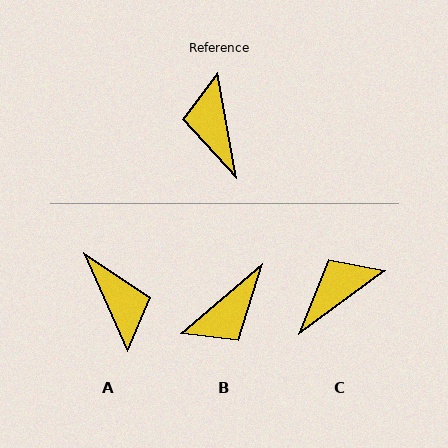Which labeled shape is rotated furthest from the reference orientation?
A, about 166 degrees away.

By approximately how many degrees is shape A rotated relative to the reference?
Approximately 166 degrees clockwise.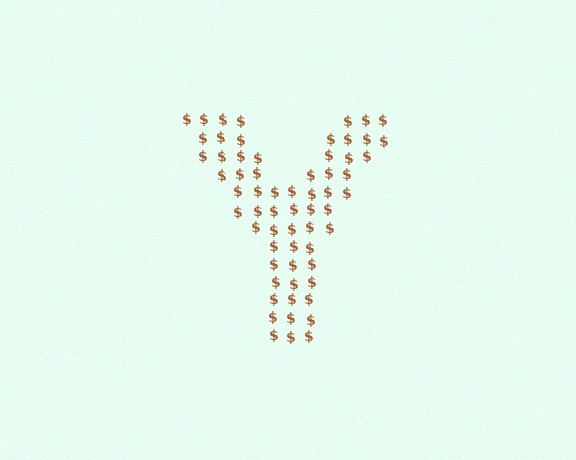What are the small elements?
The small elements are dollar signs.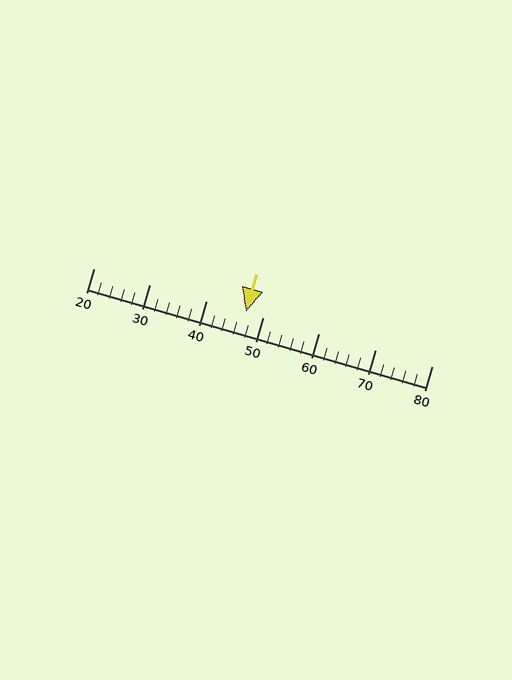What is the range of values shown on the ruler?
The ruler shows values from 20 to 80.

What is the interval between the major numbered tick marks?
The major tick marks are spaced 10 units apart.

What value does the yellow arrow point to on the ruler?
The yellow arrow points to approximately 47.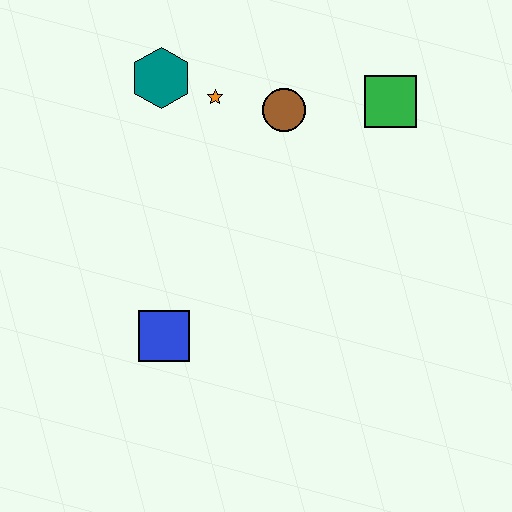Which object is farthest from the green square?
The blue square is farthest from the green square.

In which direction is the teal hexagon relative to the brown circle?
The teal hexagon is to the left of the brown circle.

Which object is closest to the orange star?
The teal hexagon is closest to the orange star.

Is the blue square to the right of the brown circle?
No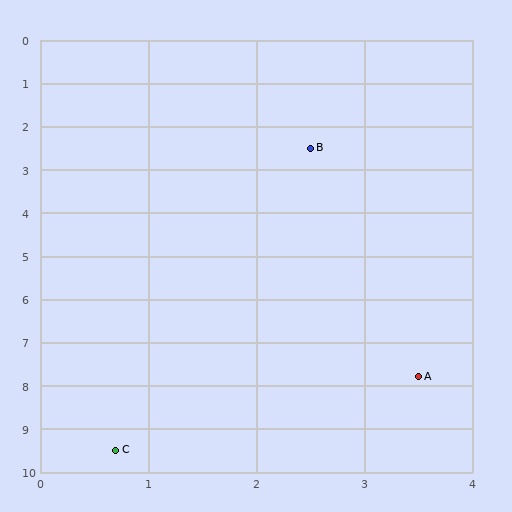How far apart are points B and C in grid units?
Points B and C are about 7.2 grid units apart.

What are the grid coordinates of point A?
Point A is at approximately (3.5, 7.8).